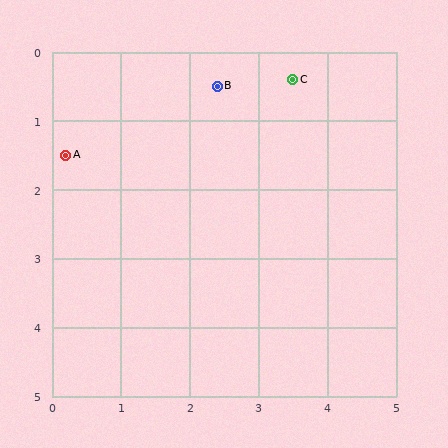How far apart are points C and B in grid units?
Points C and B are about 1.1 grid units apart.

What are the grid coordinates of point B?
Point B is at approximately (2.4, 0.5).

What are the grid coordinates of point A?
Point A is at approximately (0.2, 1.5).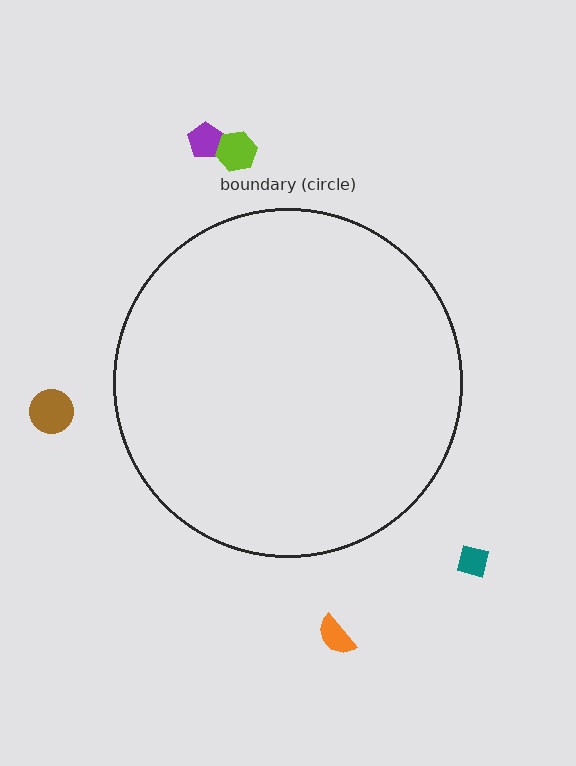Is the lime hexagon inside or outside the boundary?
Outside.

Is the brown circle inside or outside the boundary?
Outside.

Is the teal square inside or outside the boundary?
Outside.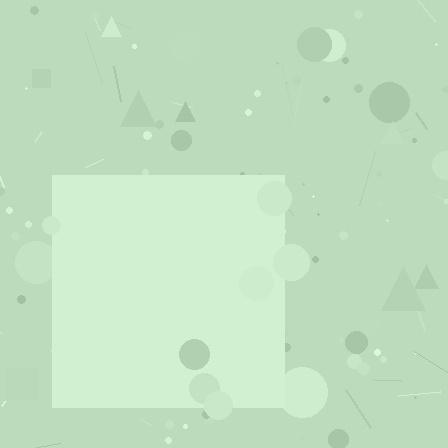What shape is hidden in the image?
A square is hidden in the image.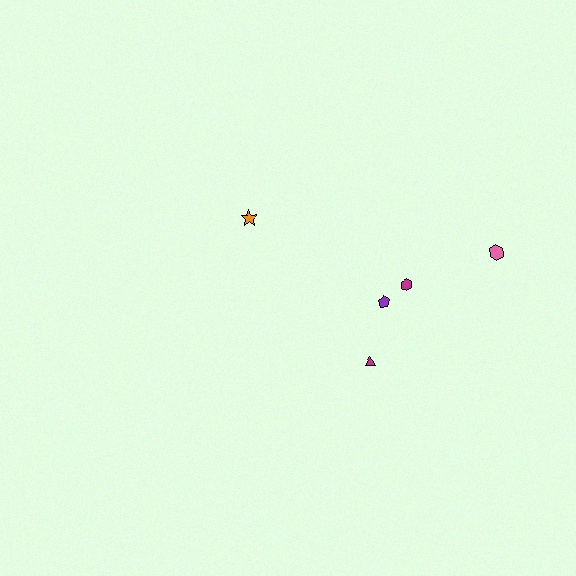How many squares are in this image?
There are no squares.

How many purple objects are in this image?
There is 1 purple object.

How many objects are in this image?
There are 5 objects.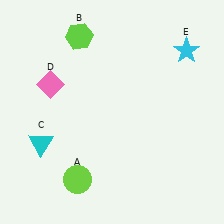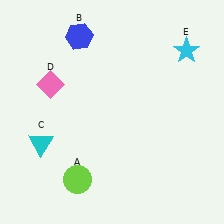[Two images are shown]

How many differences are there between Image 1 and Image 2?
There is 1 difference between the two images.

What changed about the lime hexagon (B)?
In Image 1, B is lime. In Image 2, it changed to blue.